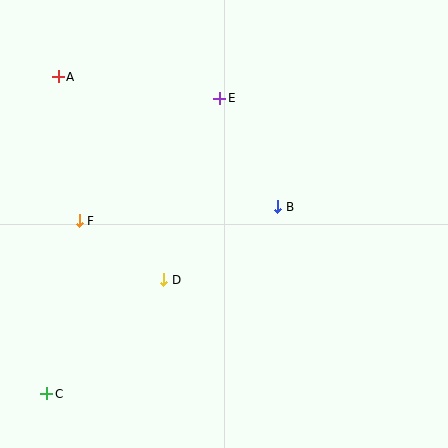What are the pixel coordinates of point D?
Point D is at (164, 280).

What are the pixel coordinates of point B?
Point B is at (278, 207).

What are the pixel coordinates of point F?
Point F is at (79, 221).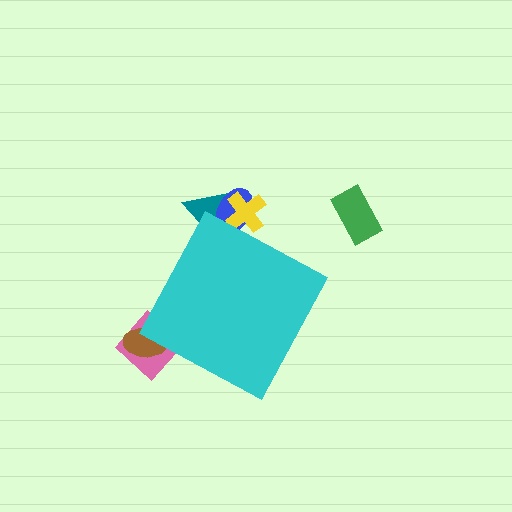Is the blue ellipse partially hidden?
Yes, the blue ellipse is partially hidden behind the cyan diamond.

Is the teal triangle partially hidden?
Yes, the teal triangle is partially hidden behind the cyan diamond.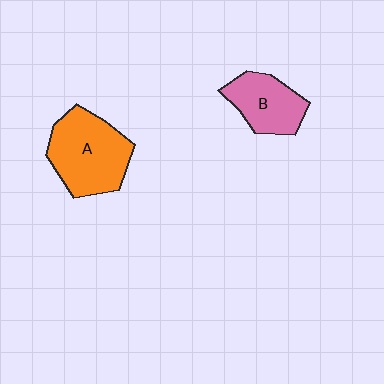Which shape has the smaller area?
Shape B (pink).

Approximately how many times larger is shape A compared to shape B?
Approximately 1.5 times.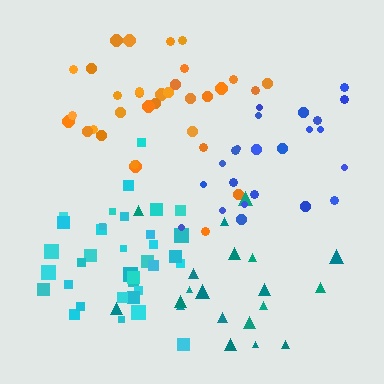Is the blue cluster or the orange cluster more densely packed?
Orange.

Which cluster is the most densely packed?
Cyan.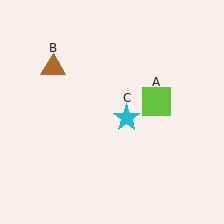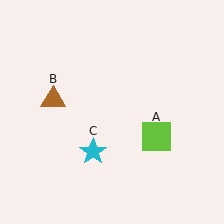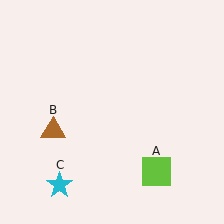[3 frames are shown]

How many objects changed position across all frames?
3 objects changed position: lime square (object A), brown triangle (object B), cyan star (object C).